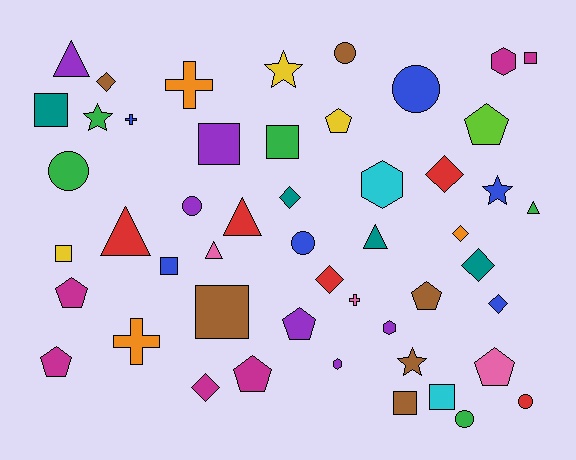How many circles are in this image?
There are 7 circles.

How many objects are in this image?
There are 50 objects.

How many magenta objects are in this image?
There are 6 magenta objects.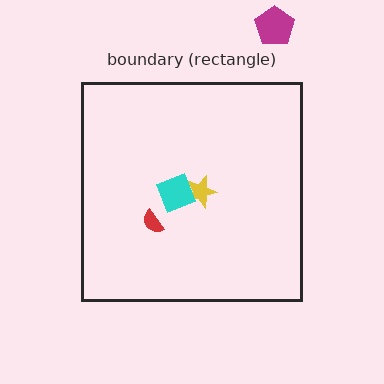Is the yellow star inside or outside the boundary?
Inside.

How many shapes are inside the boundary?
3 inside, 1 outside.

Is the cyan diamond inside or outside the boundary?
Inside.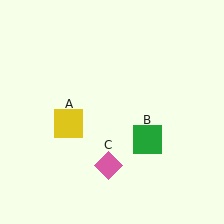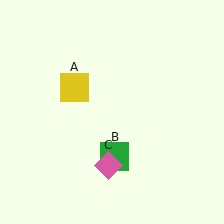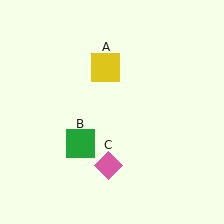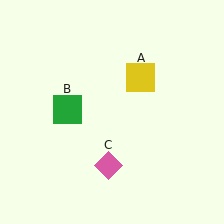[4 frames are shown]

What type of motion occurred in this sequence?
The yellow square (object A), green square (object B) rotated clockwise around the center of the scene.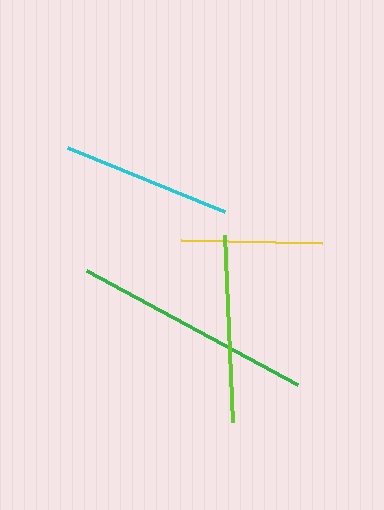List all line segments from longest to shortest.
From longest to shortest: green, lime, cyan, yellow.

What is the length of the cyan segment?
The cyan segment is approximately 169 pixels long.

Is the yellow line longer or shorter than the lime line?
The lime line is longer than the yellow line.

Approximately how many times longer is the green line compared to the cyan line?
The green line is approximately 1.4 times the length of the cyan line.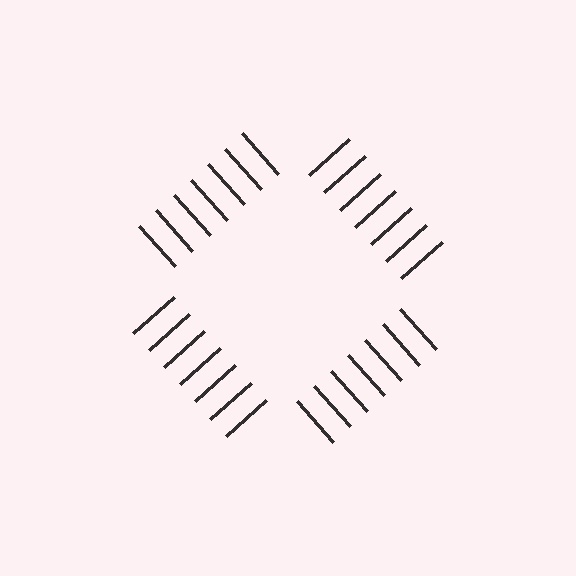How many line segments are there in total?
28 — 7 along each of the 4 edges.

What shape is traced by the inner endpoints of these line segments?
An illusory square — the line segments terminate on its edges but no continuous stroke is drawn.